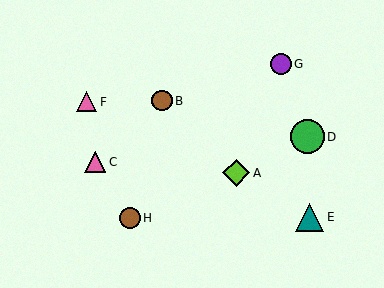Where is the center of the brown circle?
The center of the brown circle is at (130, 218).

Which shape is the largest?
The green circle (labeled D) is the largest.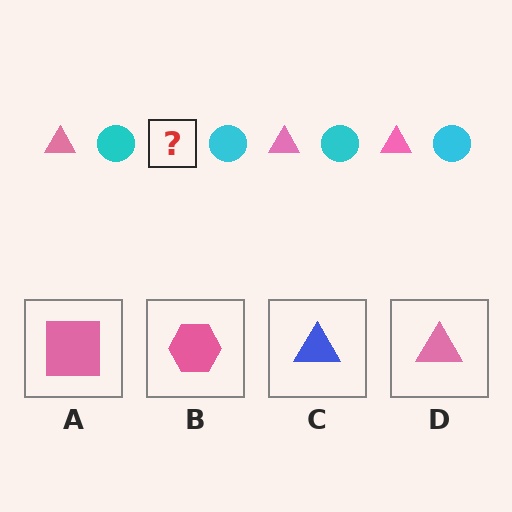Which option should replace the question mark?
Option D.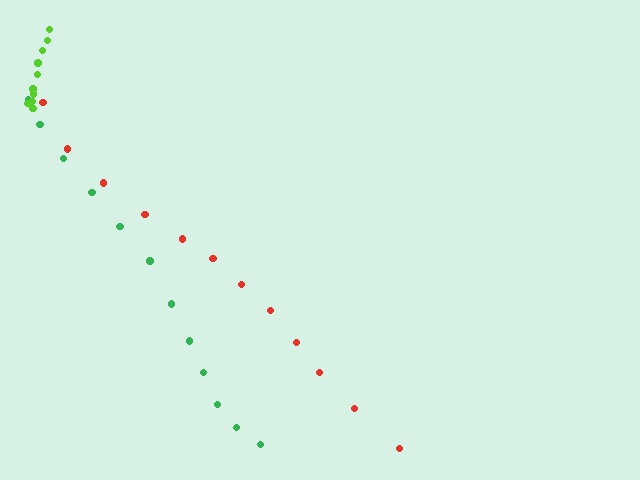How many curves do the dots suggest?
There are 3 distinct paths.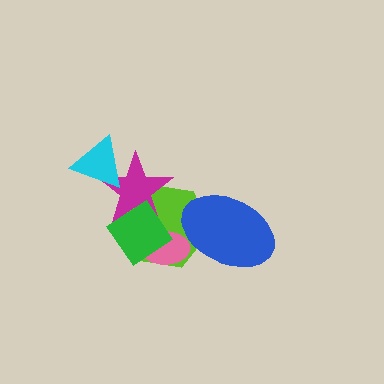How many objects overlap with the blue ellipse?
2 objects overlap with the blue ellipse.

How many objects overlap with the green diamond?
3 objects overlap with the green diamond.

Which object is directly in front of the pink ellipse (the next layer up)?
The green diamond is directly in front of the pink ellipse.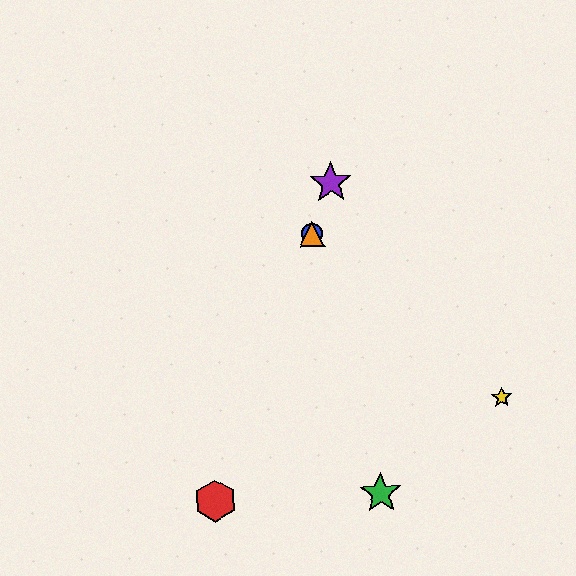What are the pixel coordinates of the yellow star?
The yellow star is at (502, 397).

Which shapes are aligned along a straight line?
The red hexagon, the blue circle, the purple star, the orange triangle are aligned along a straight line.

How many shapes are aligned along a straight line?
4 shapes (the red hexagon, the blue circle, the purple star, the orange triangle) are aligned along a straight line.